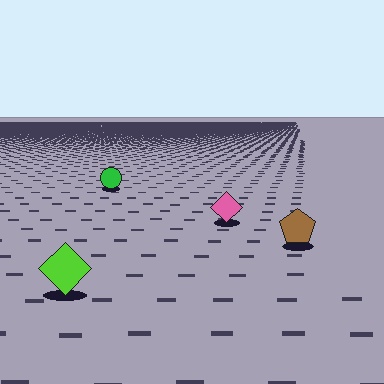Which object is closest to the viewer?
The lime diamond is closest. The texture marks near it are larger and more spread out.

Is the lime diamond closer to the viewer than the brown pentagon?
Yes. The lime diamond is closer — you can tell from the texture gradient: the ground texture is coarser near it.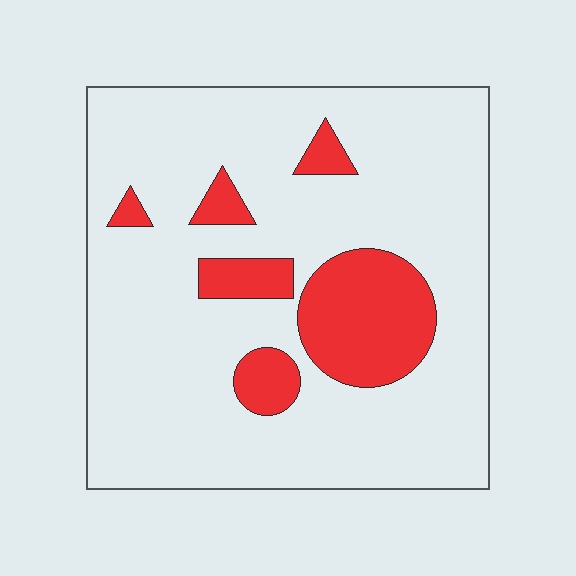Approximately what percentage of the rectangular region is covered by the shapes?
Approximately 15%.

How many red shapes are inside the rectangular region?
6.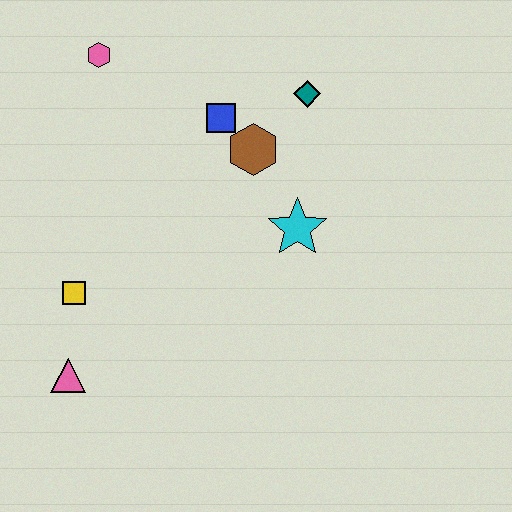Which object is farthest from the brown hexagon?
The pink triangle is farthest from the brown hexagon.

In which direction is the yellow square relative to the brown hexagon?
The yellow square is to the left of the brown hexagon.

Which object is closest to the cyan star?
The brown hexagon is closest to the cyan star.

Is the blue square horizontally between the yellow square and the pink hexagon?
No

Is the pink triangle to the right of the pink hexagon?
No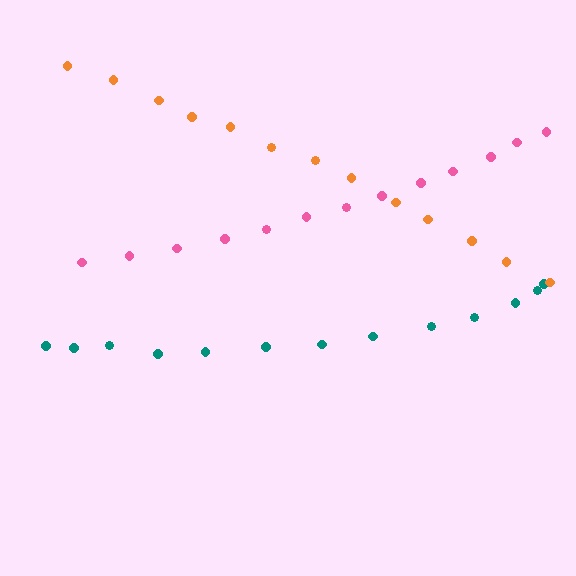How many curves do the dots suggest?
There are 3 distinct paths.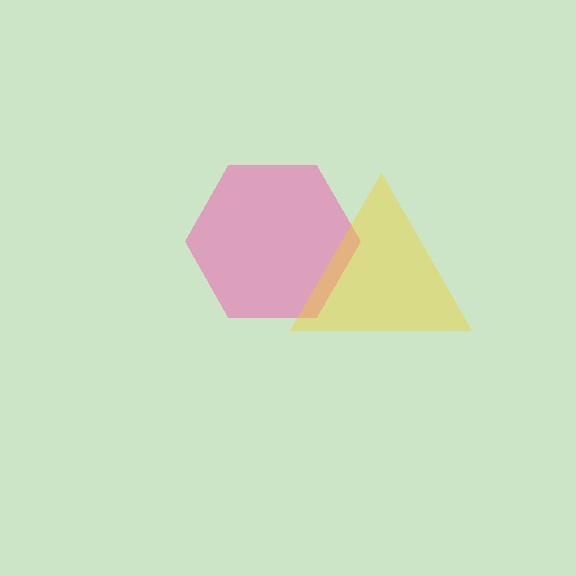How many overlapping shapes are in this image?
There are 2 overlapping shapes in the image.